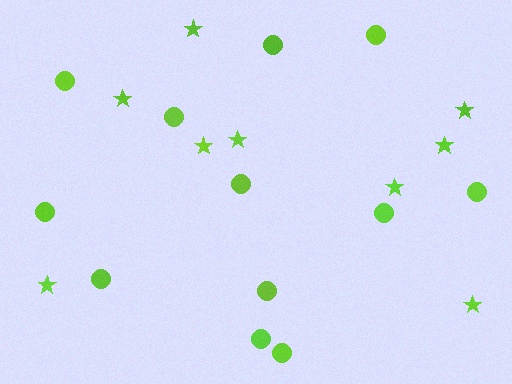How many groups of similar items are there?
There are 2 groups: one group of circles (12) and one group of stars (9).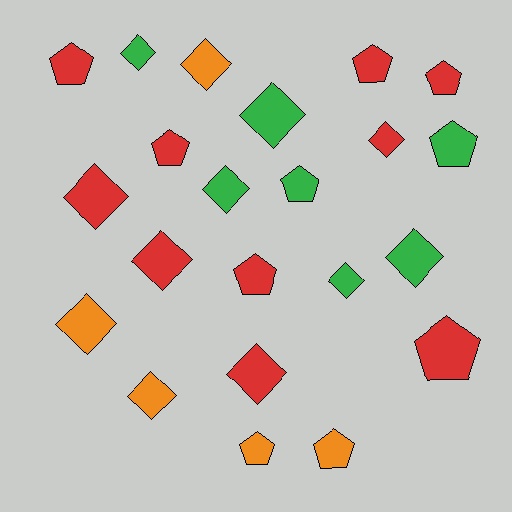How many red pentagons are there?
There are 6 red pentagons.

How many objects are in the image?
There are 22 objects.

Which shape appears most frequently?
Diamond, with 12 objects.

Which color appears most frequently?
Red, with 10 objects.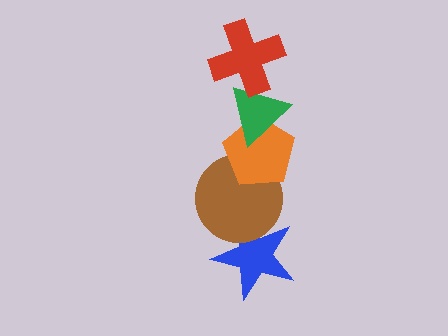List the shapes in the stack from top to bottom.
From top to bottom: the red cross, the green triangle, the orange pentagon, the brown circle, the blue star.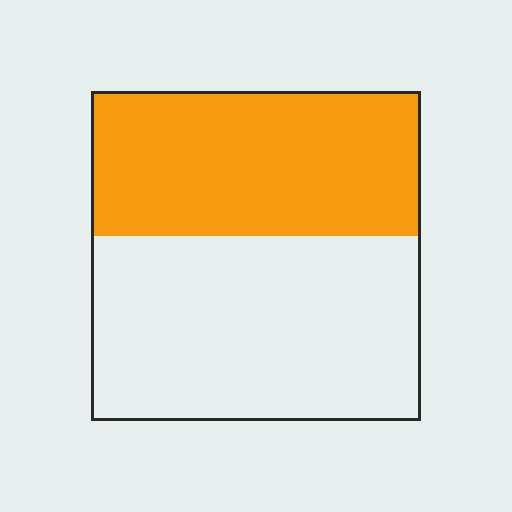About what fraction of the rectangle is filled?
About two fifths (2/5).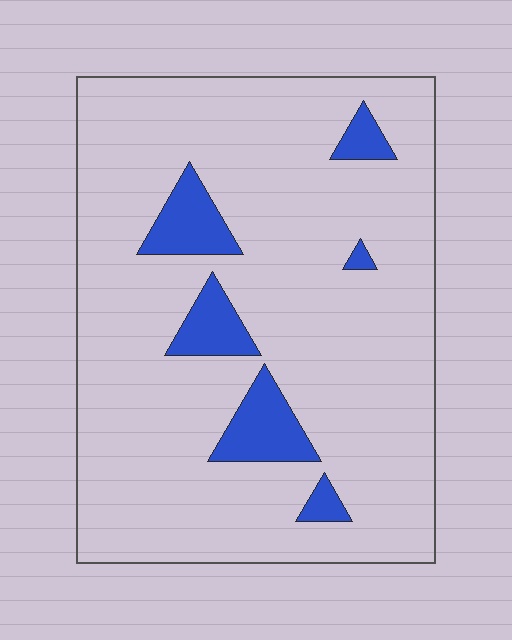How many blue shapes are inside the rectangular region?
6.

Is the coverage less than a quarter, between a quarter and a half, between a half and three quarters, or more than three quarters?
Less than a quarter.